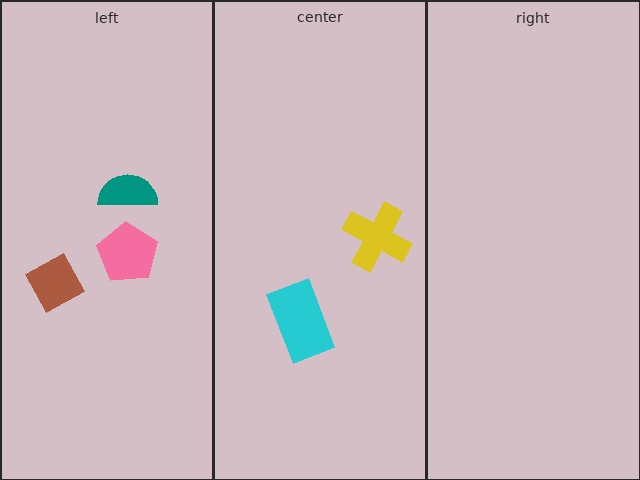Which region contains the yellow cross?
The center region.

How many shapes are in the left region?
3.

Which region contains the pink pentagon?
The left region.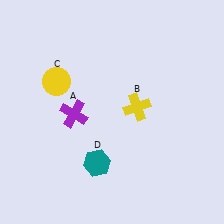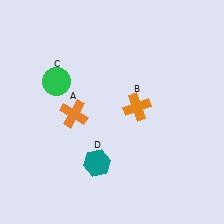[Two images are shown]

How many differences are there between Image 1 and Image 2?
There are 3 differences between the two images.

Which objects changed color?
A changed from purple to orange. B changed from yellow to orange. C changed from yellow to green.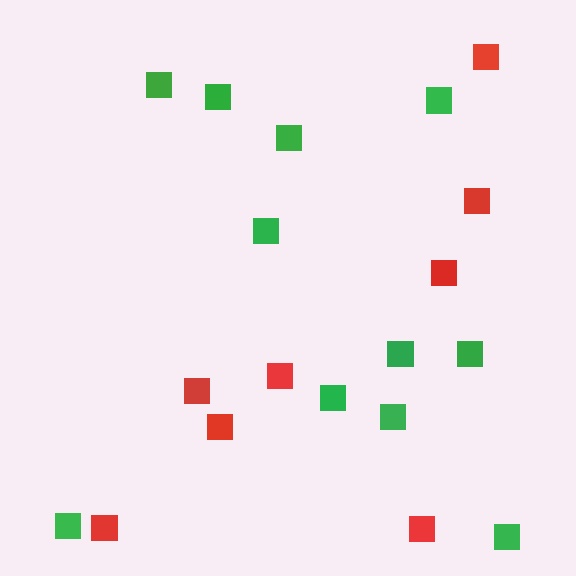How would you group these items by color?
There are 2 groups: one group of green squares (11) and one group of red squares (8).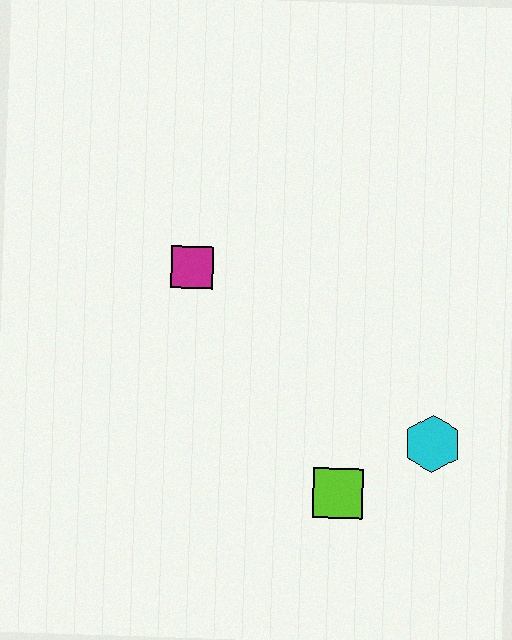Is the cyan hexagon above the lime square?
Yes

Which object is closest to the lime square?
The cyan hexagon is closest to the lime square.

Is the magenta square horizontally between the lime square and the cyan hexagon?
No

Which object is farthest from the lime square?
The magenta square is farthest from the lime square.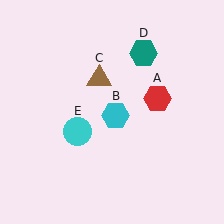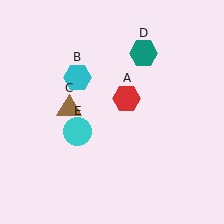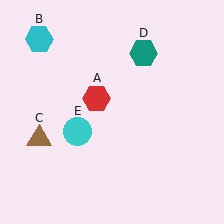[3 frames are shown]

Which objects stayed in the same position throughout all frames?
Teal hexagon (object D) and cyan circle (object E) remained stationary.